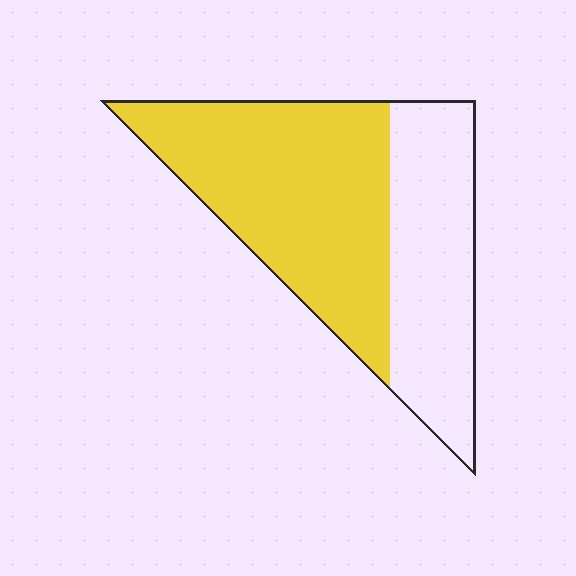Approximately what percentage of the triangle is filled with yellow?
Approximately 60%.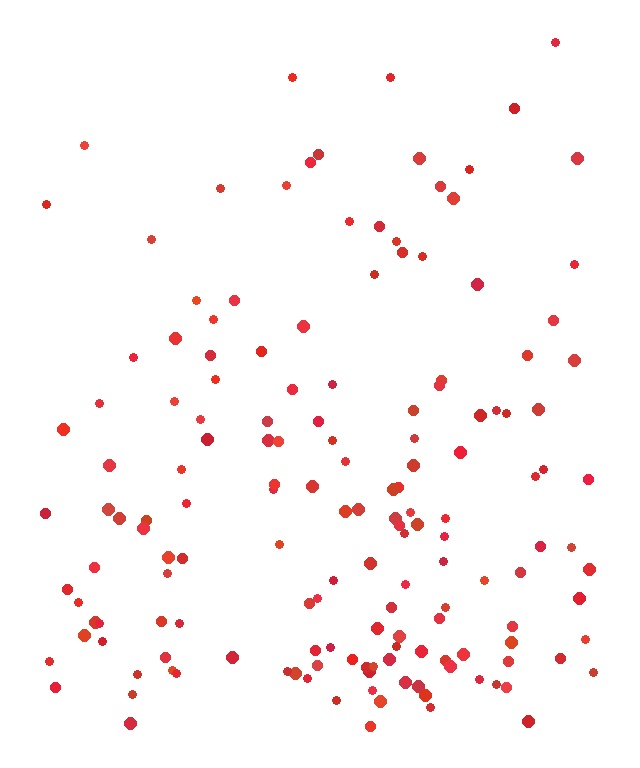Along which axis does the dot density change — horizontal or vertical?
Vertical.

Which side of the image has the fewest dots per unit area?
The top.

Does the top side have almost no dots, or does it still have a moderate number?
Still a moderate number, just noticeably fewer than the bottom.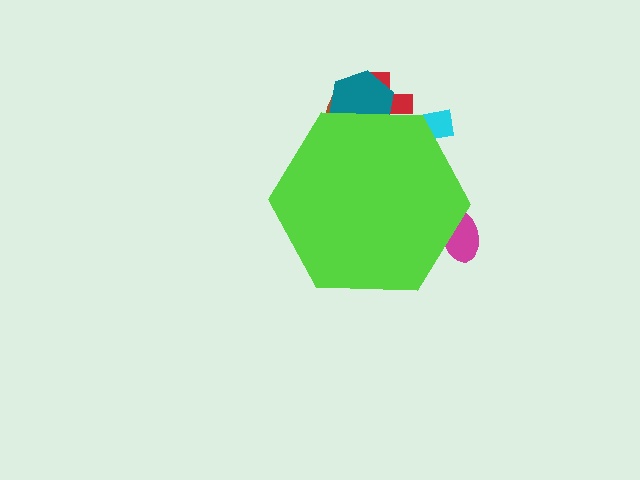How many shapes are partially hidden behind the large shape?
5 shapes are partially hidden.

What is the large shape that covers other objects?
A lime hexagon.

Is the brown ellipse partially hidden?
Yes, the brown ellipse is partially hidden behind the lime hexagon.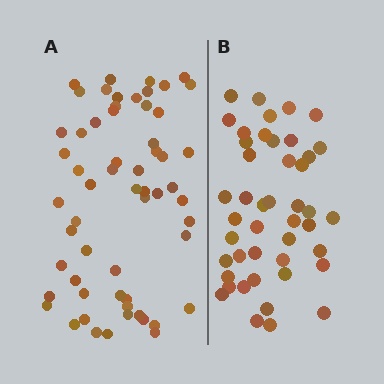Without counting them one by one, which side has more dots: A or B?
Region A (the left region) has more dots.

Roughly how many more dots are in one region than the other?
Region A has approximately 15 more dots than region B.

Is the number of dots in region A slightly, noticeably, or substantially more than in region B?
Region A has noticeably more, but not dramatically so. The ratio is roughly 1.3 to 1.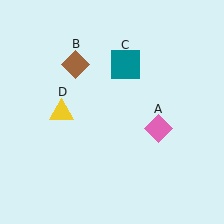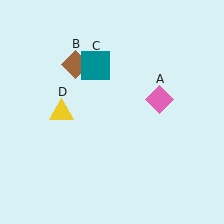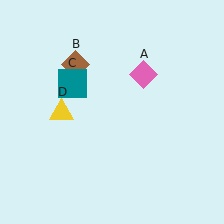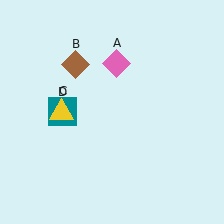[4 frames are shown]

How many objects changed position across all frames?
2 objects changed position: pink diamond (object A), teal square (object C).